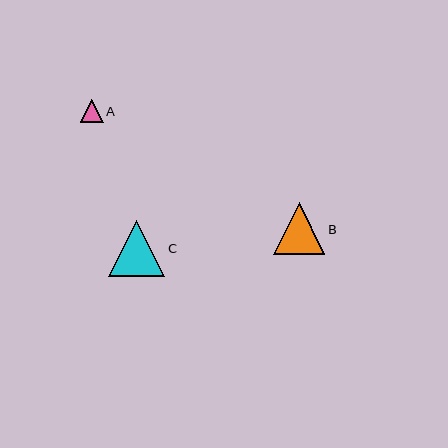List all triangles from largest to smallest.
From largest to smallest: C, B, A.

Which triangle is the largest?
Triangle C is the largest with a size of approximately 56 pixels.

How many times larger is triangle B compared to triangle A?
Triangle B is approximately 2.2 times the size of triangle A.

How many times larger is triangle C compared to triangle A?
Triangle C is approximately 2.4 times the size of triangle A.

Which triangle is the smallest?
Triangle A is the smallest with a size of approximately 23 pixels.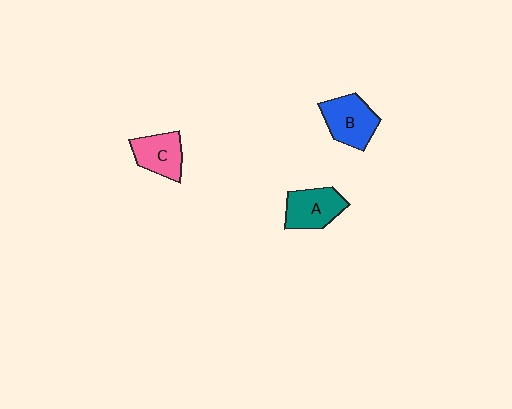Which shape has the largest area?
Shape B (blue).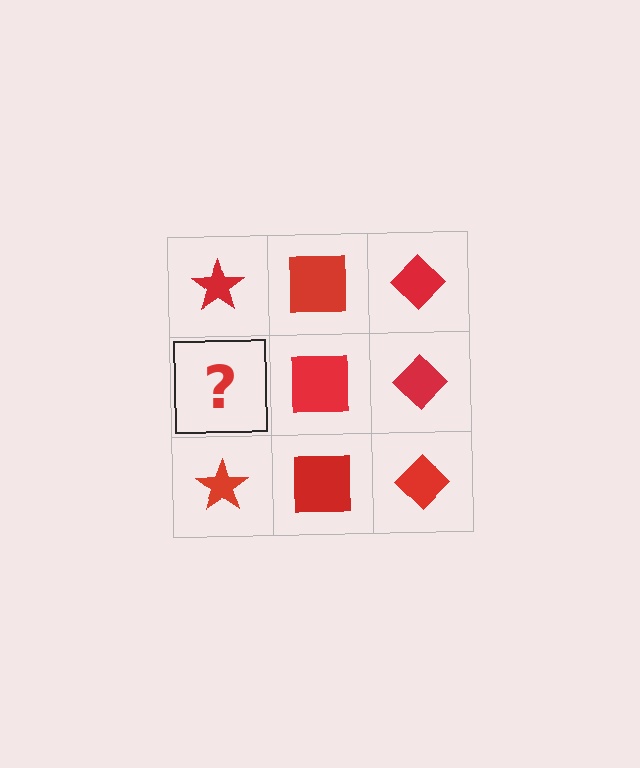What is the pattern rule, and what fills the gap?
The rule is that each column has a consistent shape. The gap should be filled with a red star.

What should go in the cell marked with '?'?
The missing cell should contain a red star.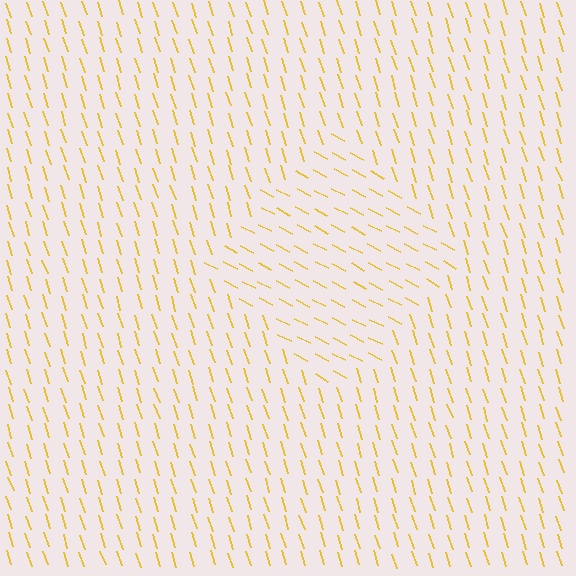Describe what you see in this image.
The image is filled with small yellow line segments. A diamond region in the image has lines oriented differently from the surrounding lines, creating a visible texture boundary.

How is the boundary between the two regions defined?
The boundary is defined purely by a change in line orientation (approximately 45 degrees difference). All lines are the same color and thickness.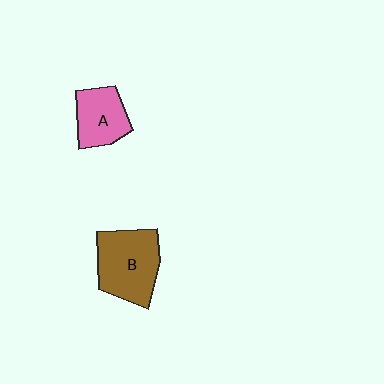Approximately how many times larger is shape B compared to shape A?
Approximately 1.5 times.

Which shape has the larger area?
Shape B (brown).